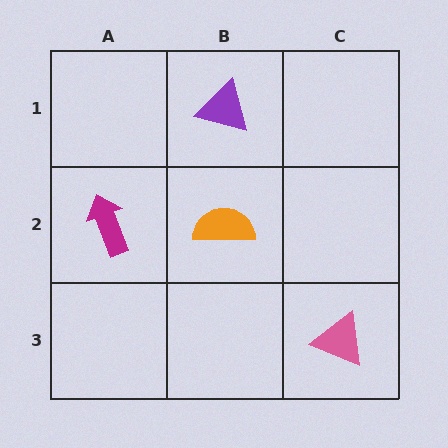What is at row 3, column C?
A pink triangle.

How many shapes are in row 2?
2 shapes.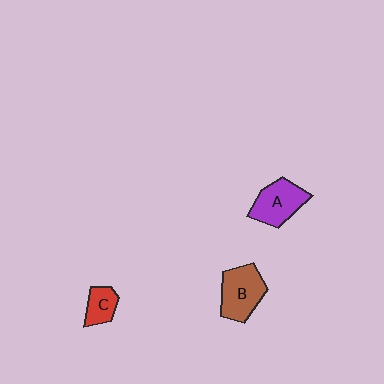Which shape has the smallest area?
Shape C (red).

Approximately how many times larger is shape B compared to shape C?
Approximately 1.9 times.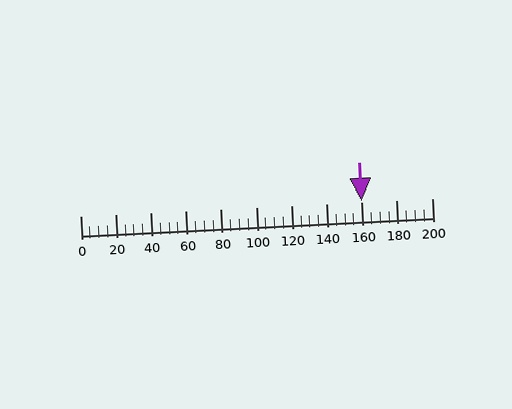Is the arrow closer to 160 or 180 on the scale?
The arrow is closer to 160.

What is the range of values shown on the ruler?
The ruler shows values from 0 to 200.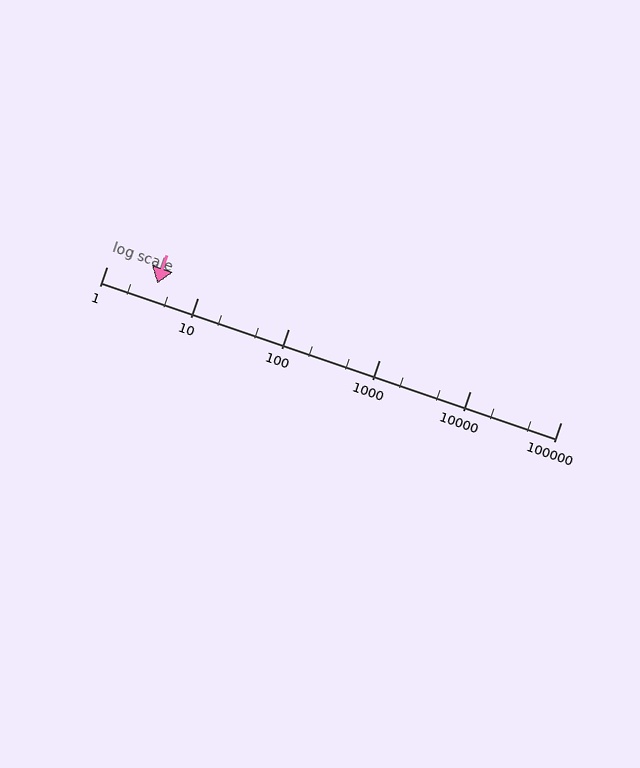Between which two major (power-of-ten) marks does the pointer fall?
The pointer is between 1 and 10.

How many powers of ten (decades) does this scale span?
The scale spans 5 decades, from 1 to 100000.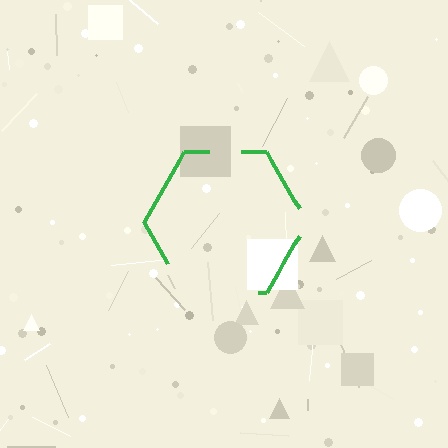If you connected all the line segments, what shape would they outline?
They would outline a hexagon.